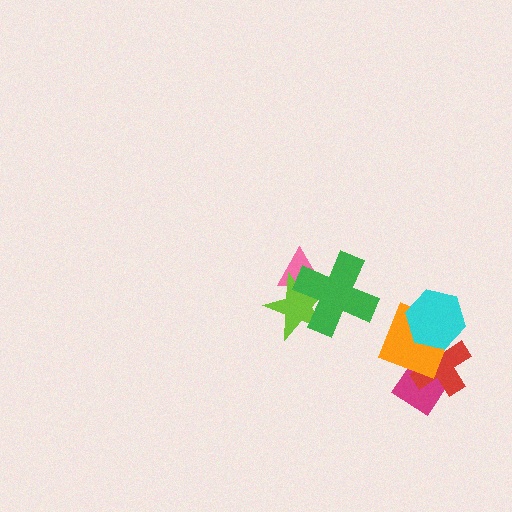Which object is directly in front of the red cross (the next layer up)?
The orange diamond is directly in front of the red cross.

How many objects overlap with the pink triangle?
2 objects overlap with the pink triangle.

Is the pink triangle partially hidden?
Yes, it is partially covered by another shape.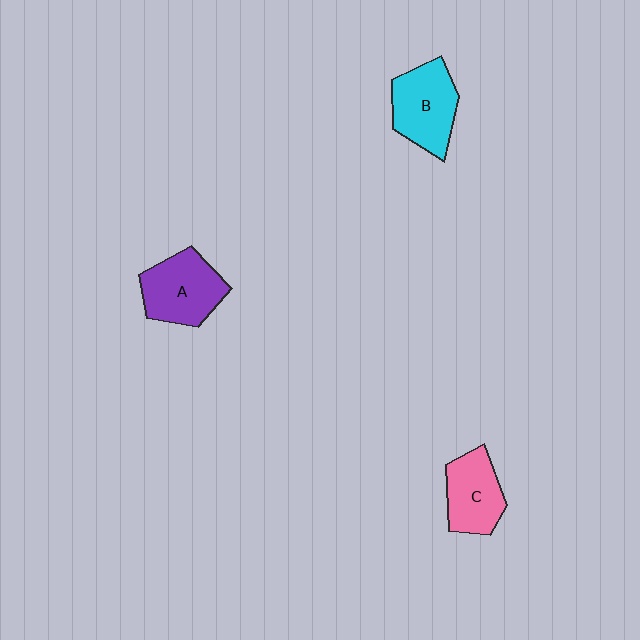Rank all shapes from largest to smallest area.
From largest to smallest: A (purple), B (cyan), C (pink).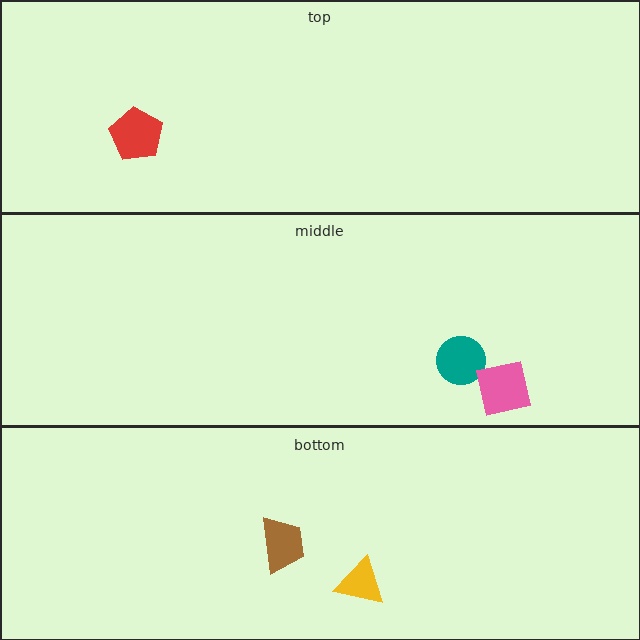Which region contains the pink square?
The middle region.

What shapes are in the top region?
The red pentagon.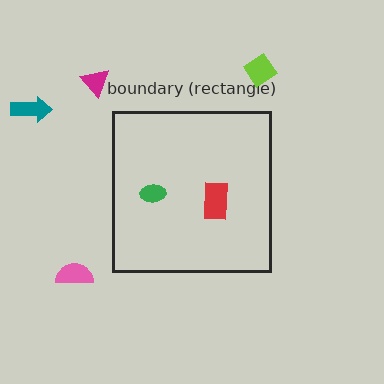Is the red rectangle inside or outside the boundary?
Inside.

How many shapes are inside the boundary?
2 inside, 4 outside.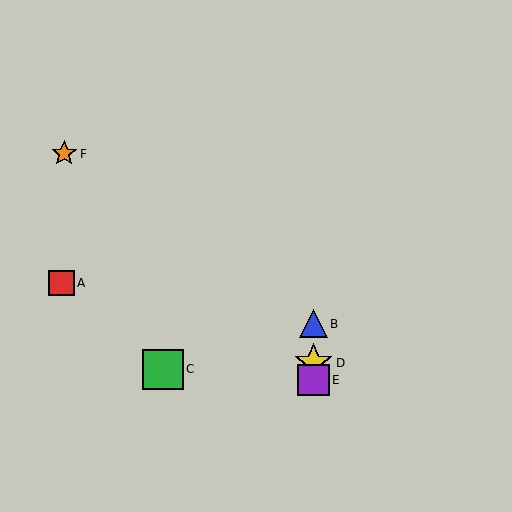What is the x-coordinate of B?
Object B is at x≈314.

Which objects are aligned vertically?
Objects B, D, E are aligned vertically.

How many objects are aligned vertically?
3 objects (B, D, E) are aligned vertically.